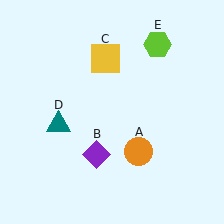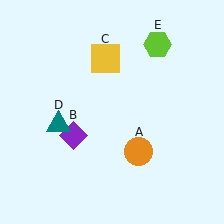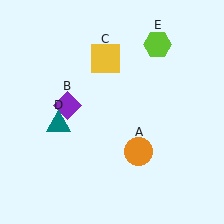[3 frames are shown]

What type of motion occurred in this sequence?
The purple diamond (object B) rotated clockwise around the center of the scene.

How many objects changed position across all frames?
1 object changed position: purple diamond (object B).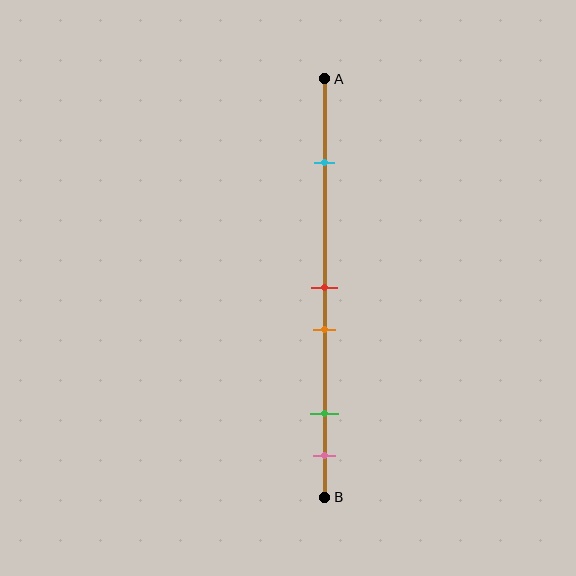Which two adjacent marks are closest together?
The red and orange marks are the closest adjacent pair.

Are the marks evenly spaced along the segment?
No, the marks are not evenly spaced.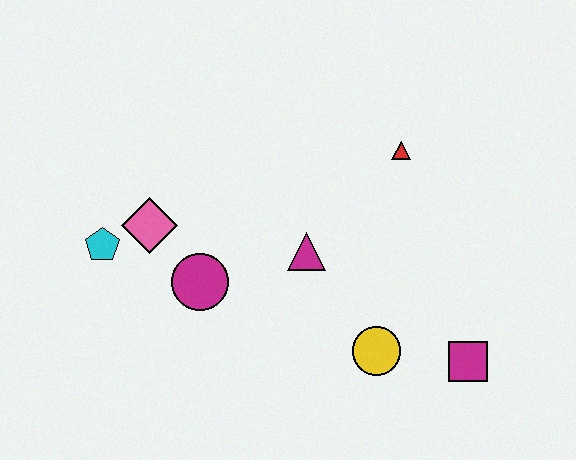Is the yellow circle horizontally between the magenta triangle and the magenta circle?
No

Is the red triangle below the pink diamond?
No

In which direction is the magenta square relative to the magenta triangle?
The magenta square is to the right of the magenta triangle.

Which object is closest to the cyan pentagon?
The pink diamond is closest to the cyan pentagon.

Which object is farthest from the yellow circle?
The cyan pentagon is farthest from the yellow circle.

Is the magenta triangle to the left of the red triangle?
Yes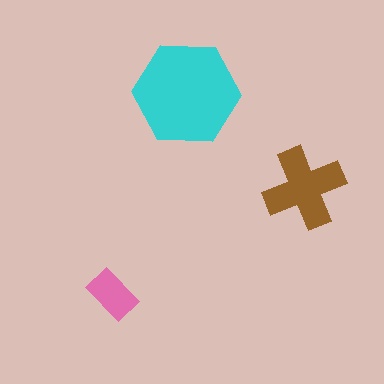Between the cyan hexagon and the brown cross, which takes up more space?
The cyan hexagon.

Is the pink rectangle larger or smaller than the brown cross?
Smaller.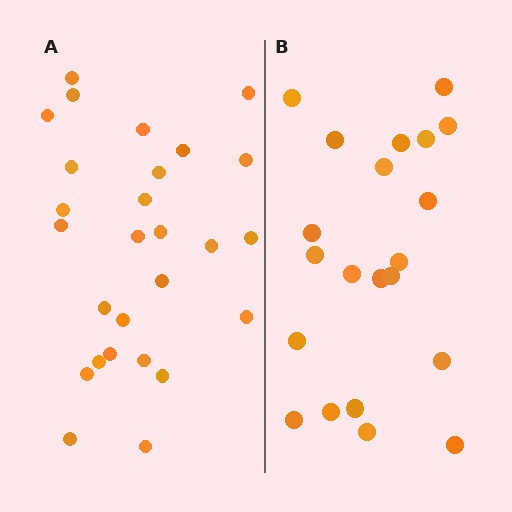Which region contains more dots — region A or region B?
Region A (the left region) has more dots.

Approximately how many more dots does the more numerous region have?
Region A has about 6 more dots than region B.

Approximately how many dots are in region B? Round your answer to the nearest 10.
About 20 dots. (The exact count is 21, which rounds to 20.)